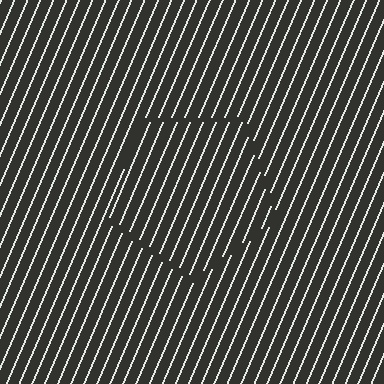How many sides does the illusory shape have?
5 sides — the line-ends trace a pentagon.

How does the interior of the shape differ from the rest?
The interior of the shape contains the same grating, shifted by half a period — the contour is defined by the phase discontinuity where line-ends from the inner and outer gratings abut.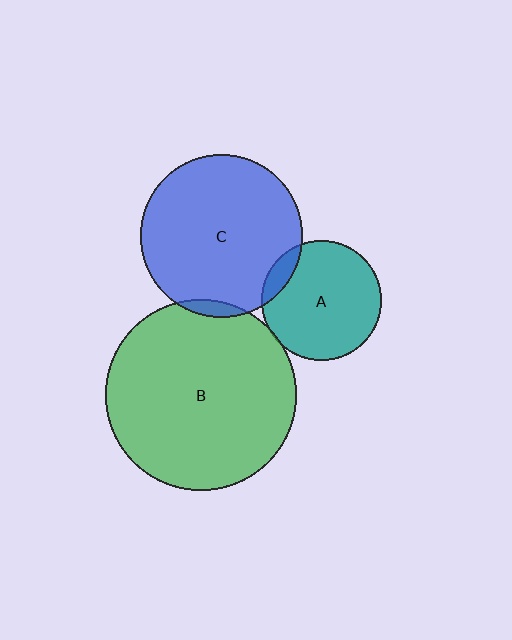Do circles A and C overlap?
Yes.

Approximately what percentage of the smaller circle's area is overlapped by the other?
Approximately 10%.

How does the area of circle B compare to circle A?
Approximately 2.5 times.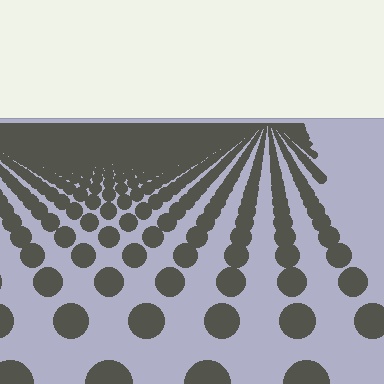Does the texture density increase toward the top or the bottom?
Density increases toward the top.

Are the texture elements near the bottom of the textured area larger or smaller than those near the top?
Larger. Near the bottom, elements are closer to the viewer and appear at a bigger on-screen size.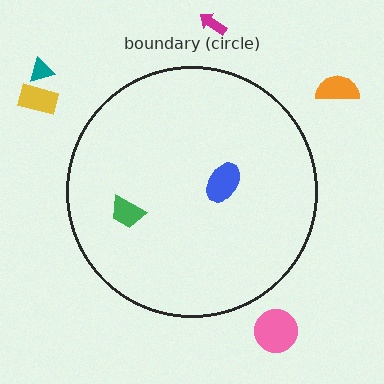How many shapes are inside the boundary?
2 inside, 5 outside.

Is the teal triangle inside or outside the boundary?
Outside.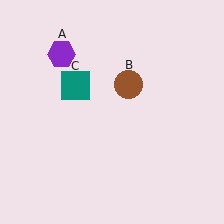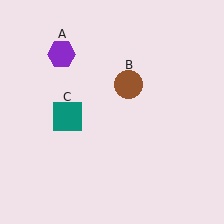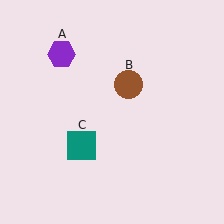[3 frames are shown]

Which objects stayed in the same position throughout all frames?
Purple hexagon (object A) and brown circle (object B) remained stationary.